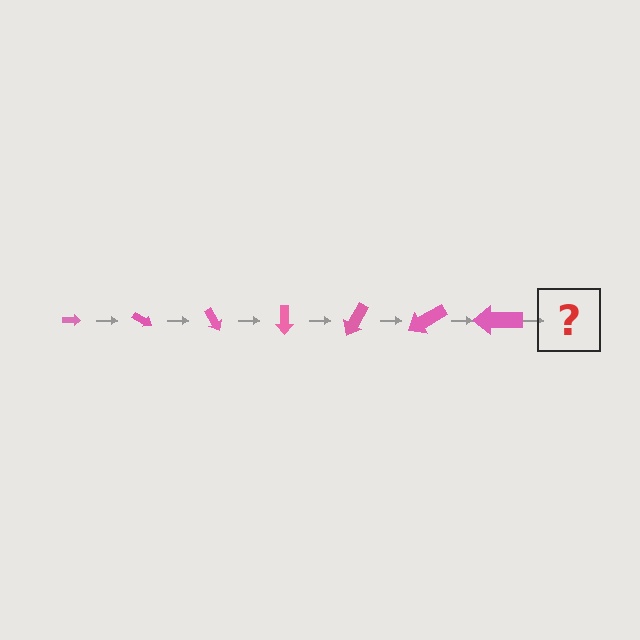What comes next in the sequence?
The next element should be an arrow, larger than the previous one and rotated 210 degrees from the start.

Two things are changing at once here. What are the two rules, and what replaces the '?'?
The two rules are that the arrow grows larger each step and it rotates 30 degrees each step. The '?' should be an arrow, larger than the previous one and rotated 210 degrees from the start.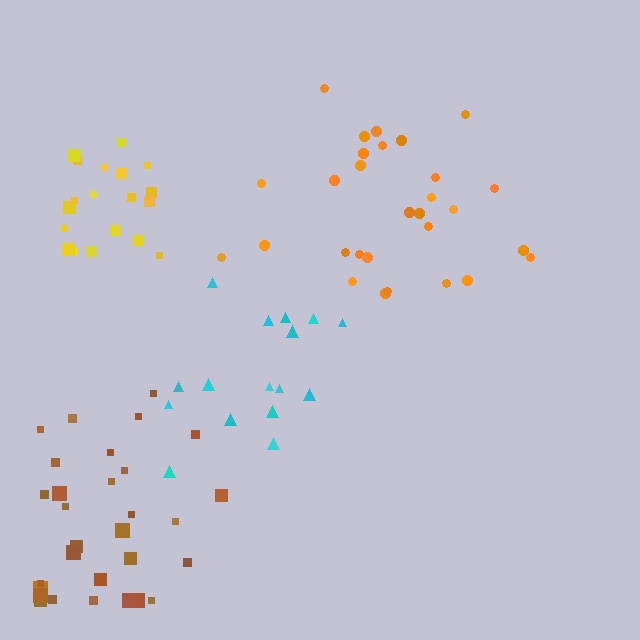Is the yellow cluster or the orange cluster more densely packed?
Yellow.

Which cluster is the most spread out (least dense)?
Cyan.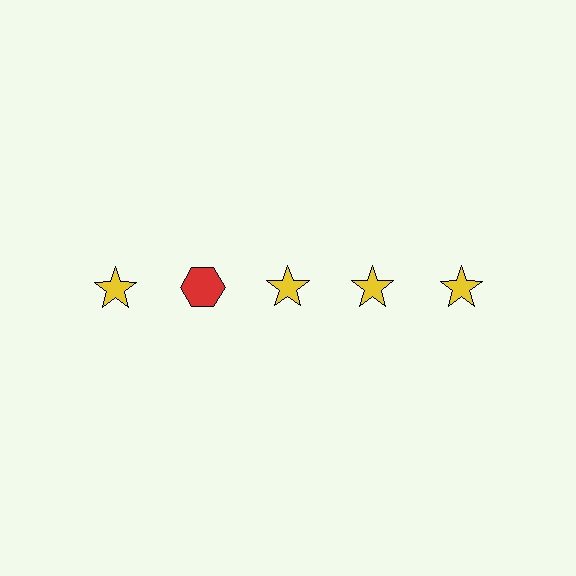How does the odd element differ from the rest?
It differs in both color (red instead of yellow) and shape (hexagon instead of star).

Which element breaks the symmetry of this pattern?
The red hexagon in the top row, second from left column breaks the symmetry. All other shapes are yellow stars.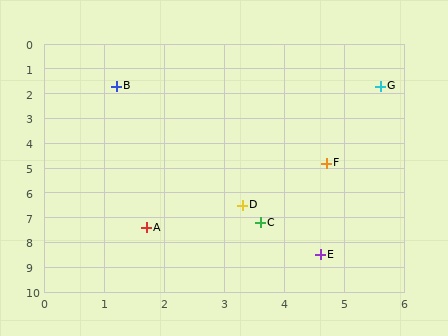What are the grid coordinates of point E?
Point E is at approximately (4.6, 8.5).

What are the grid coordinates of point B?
Point B is at approximately (1.2, 1.7).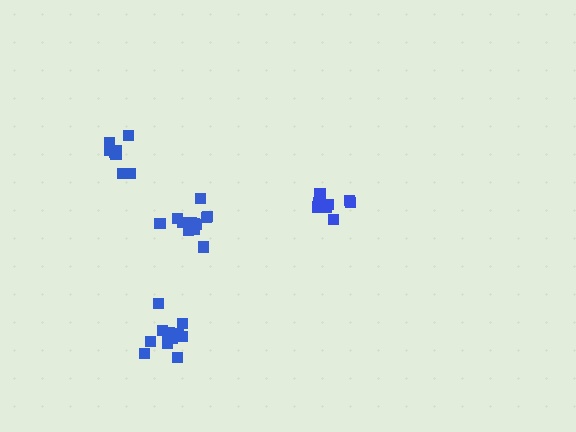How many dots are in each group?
Group 1: 12 dots, Group 2: 13 dots, Group 3: 8 dots, Group 4: 9 dots (42 total).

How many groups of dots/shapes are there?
There are 4 groups.